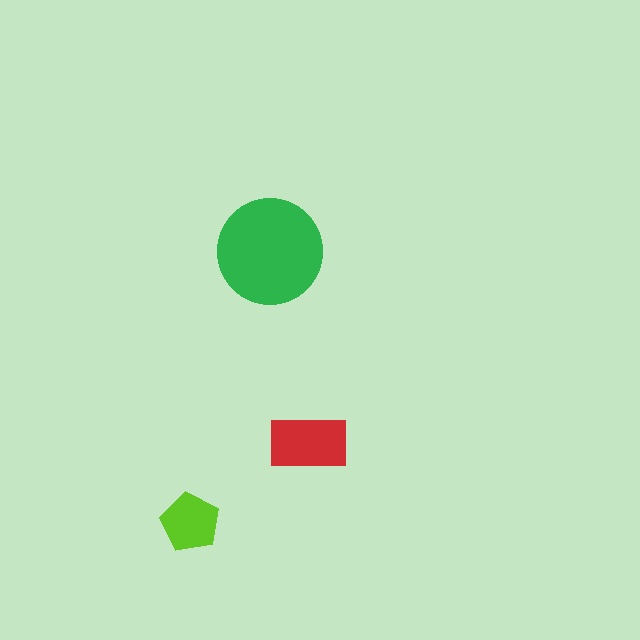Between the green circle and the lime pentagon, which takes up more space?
The green circle.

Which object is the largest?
The green circle.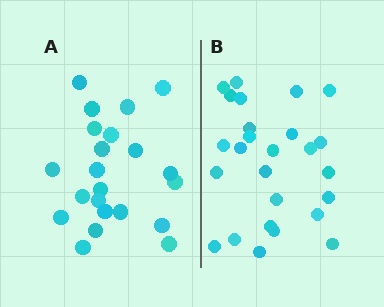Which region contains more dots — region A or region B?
Region B (the right region) has more dots.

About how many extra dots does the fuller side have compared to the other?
Region B has about 4 more dots than region A.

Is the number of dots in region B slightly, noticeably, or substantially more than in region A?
Region B has only slightly more — the two regions are fairly close. The ratio is roughly 1.2 to 1.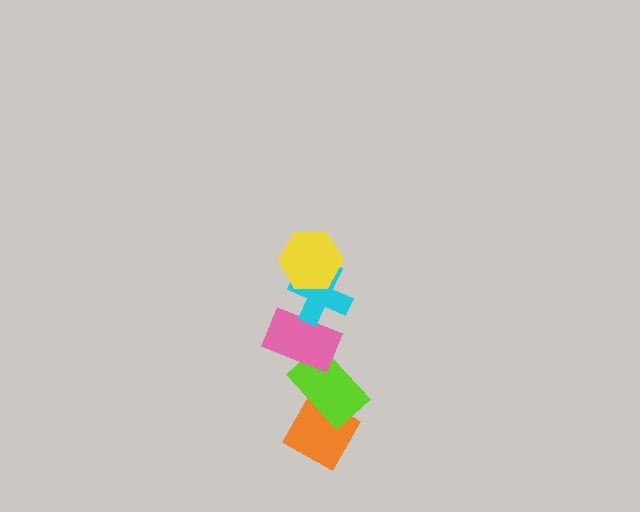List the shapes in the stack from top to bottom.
From top to bottom: the yellow hexagon, the cyan cross, the pink rectangle, the lime rectangle, the orange diamond.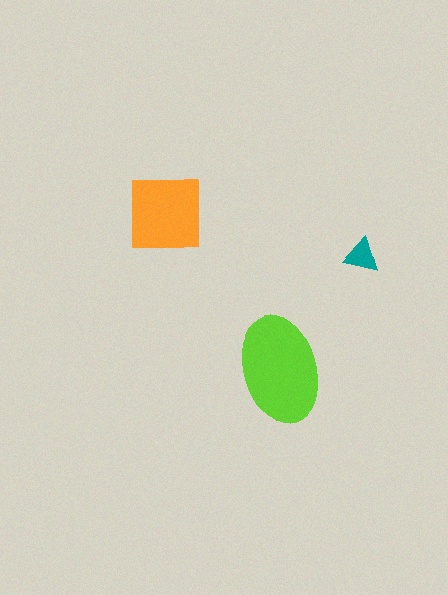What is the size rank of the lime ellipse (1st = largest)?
1st.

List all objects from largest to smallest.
The lime ellipse, the orange square, the teal triangle.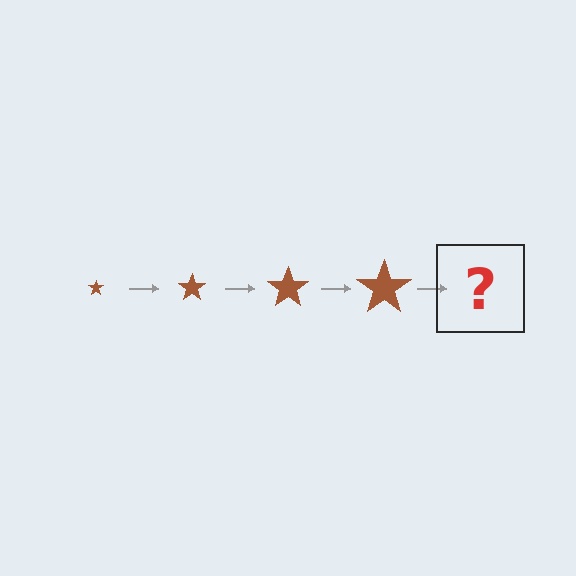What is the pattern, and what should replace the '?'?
The pattern is that the star gets progressively larger each step. The '?' should be a brown star, larger than the previous one.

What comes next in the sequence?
The next element should be a brown star, larger than the previous one.